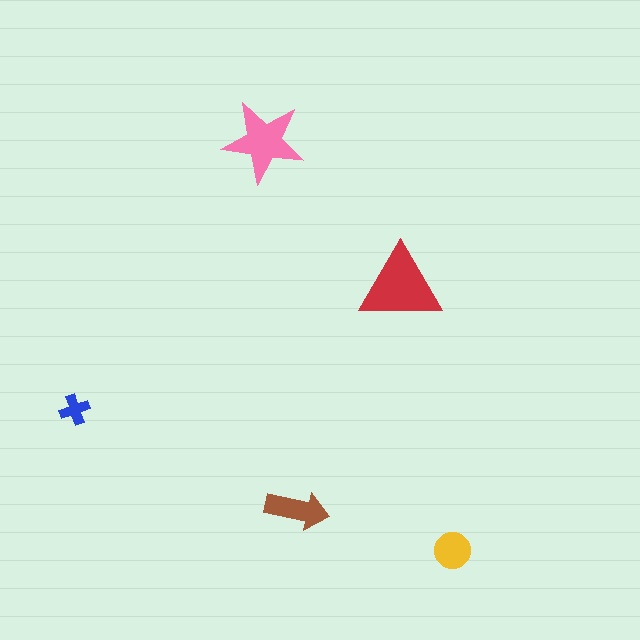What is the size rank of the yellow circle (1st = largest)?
4th.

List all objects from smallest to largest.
The blue cross, the yellow circle, the brown arrow, the pink star, the red triangle.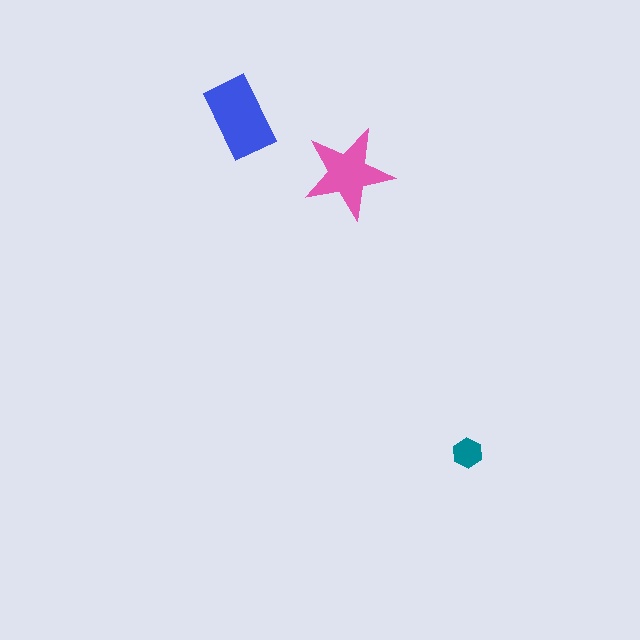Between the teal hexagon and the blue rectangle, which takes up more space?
The blue rectangle.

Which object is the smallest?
The teal hexagon.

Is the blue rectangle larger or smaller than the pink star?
Larger.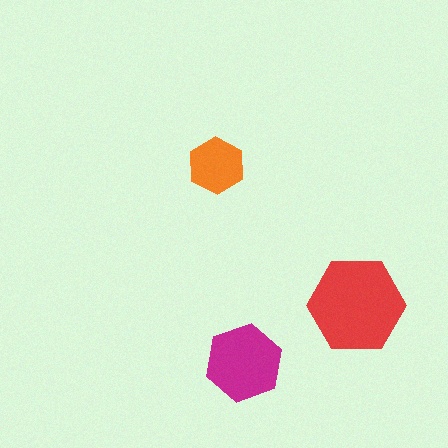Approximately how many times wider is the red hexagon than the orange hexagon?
About 1.5 times wider.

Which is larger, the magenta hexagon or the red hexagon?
The red one.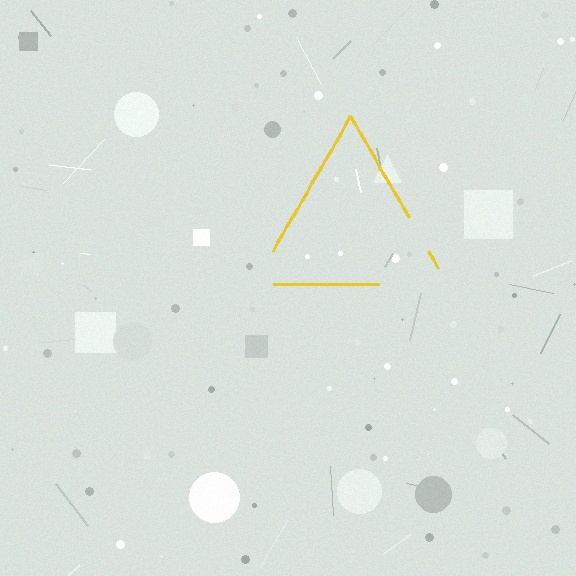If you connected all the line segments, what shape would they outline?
They would outline a triangle.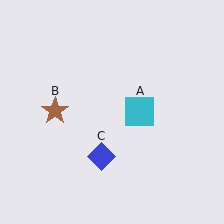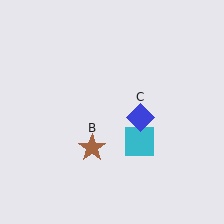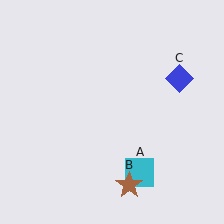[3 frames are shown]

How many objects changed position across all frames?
3 objects changed position: cyan square (object A), brown star (object B), blue diamond (object C).